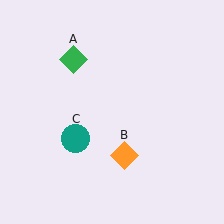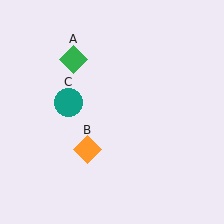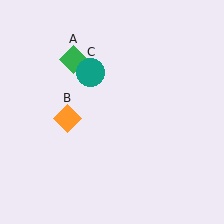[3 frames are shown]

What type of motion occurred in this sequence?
The orange diamond (object B), teal circle (object C) rotated clockwise around the center of the scene.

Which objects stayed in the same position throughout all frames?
Green diamond (object A) remained stationary.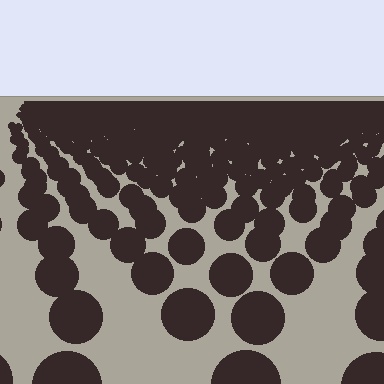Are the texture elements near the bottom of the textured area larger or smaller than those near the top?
Larger. Near the bottom, elements are closer to the viewer and appear at a bigger on-screen size.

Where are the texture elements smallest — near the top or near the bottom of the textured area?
Near the top.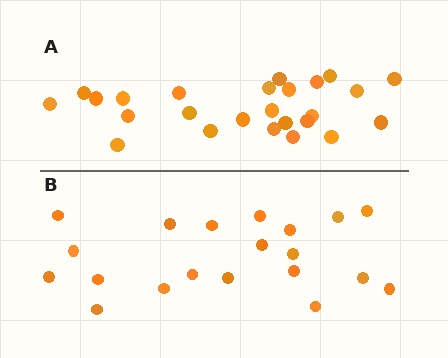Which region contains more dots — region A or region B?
Region A (the top region) has more dots.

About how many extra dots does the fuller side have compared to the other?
Region A has about 5 more dots than region B.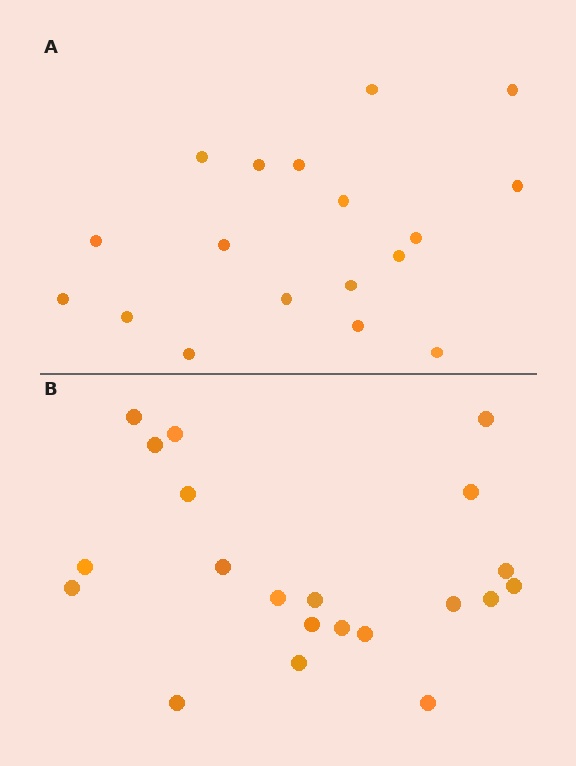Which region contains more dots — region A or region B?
Region B (the bottom region) has more dots.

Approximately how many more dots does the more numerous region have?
Region B has just a few more — roughly 2 or 3 more dots than region A.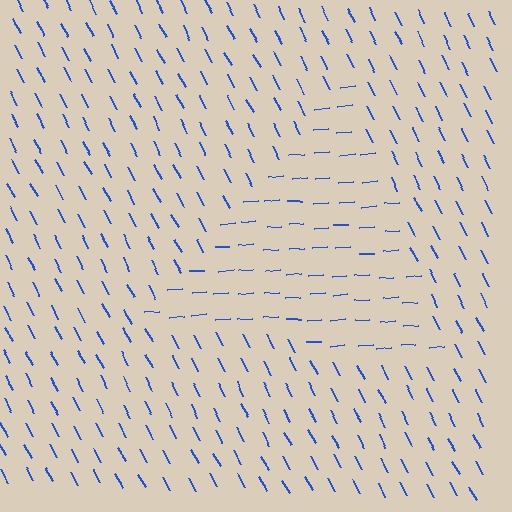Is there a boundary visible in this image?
Yes, there is a texture boundary formed by a change in line orientation.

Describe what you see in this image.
The image is filled with small blue line segments. A triangle region in the image has lines oriented differently from the surrounding lines, creating a visible texture boundary.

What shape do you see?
I see a triangle.